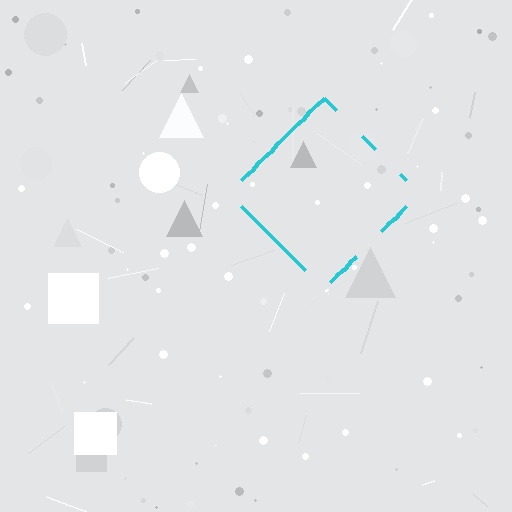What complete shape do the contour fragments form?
The contour fragments form a diamond.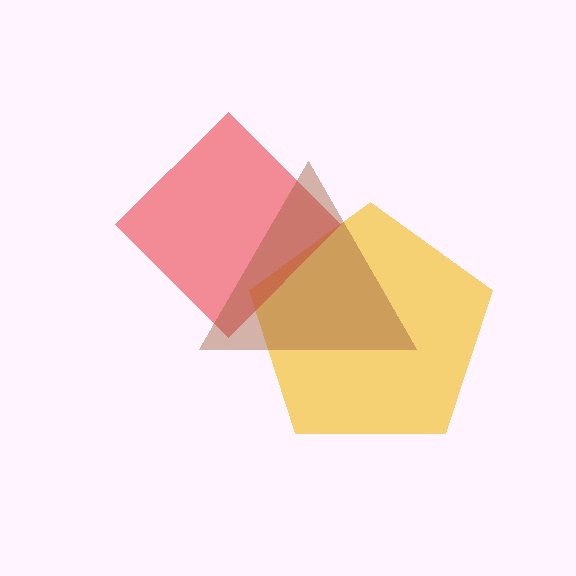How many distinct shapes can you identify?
There are 3 distinct shapes: a yellow pentagon, a red diamond, a brown triangle.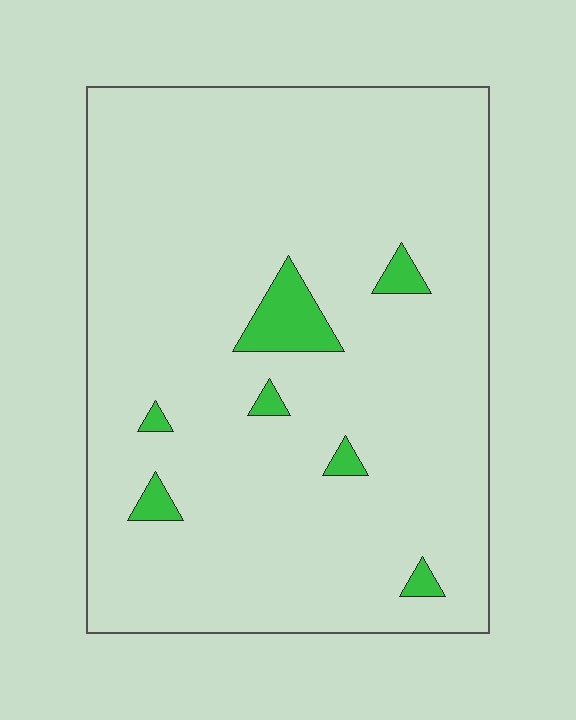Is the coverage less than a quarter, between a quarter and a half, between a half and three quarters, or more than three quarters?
Less than a quarter.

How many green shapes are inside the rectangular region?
7.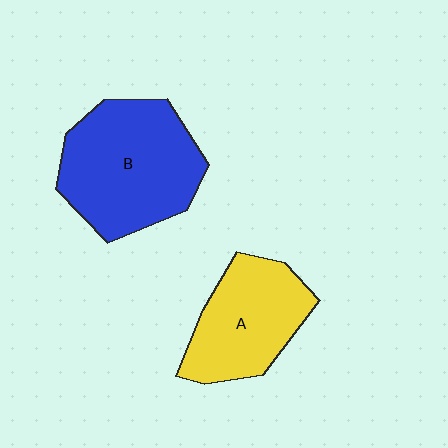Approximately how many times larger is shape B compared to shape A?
Approximately 1.4 times.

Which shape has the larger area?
Shape B (blue).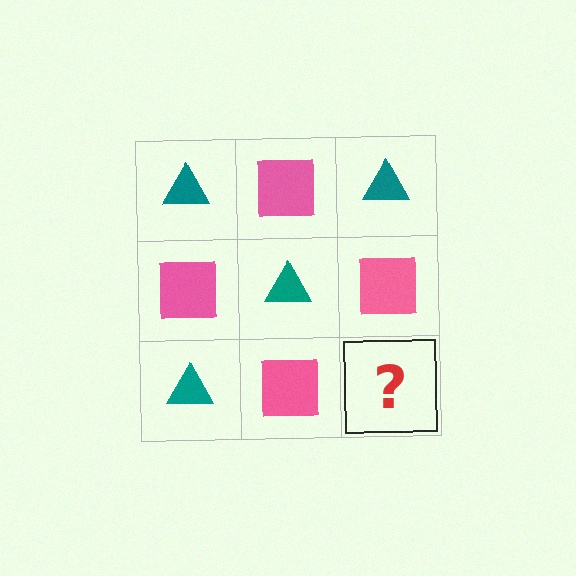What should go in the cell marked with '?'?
The missing cell should contain a teal triangle.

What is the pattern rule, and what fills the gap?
The rule is that it alternates teal triangle and pink square in a checkerboard pattern. The gap should be filled with a teal triangle.